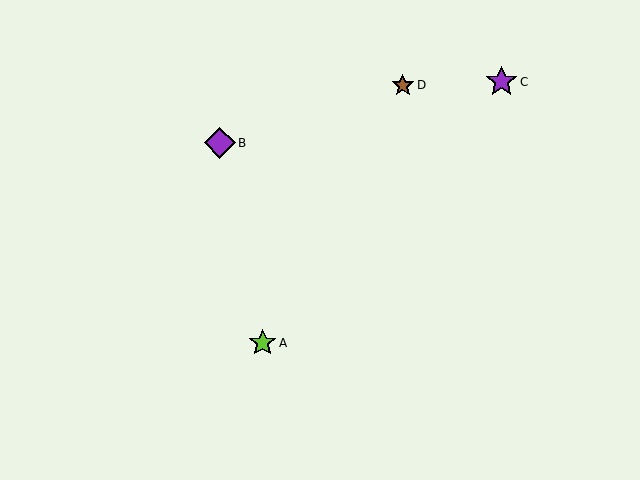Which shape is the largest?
The purple star (labeled C) is the largest.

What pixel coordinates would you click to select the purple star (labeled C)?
Click at (502, 82) to select the purple star C.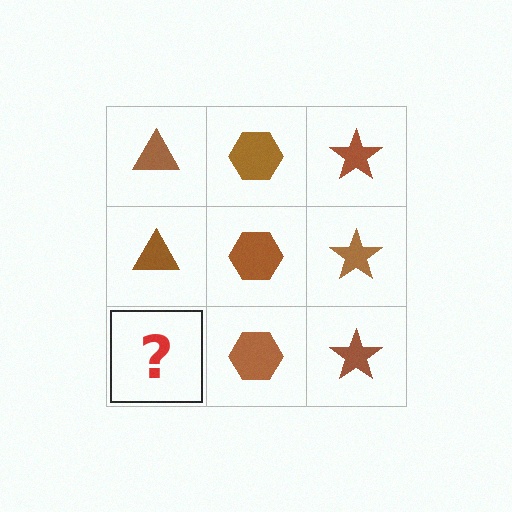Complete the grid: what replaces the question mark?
The question mark should be replaced with a brown triangle.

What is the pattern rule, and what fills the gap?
The rule is that each column has a consistent shape. The gap should be filled with a brown triangle.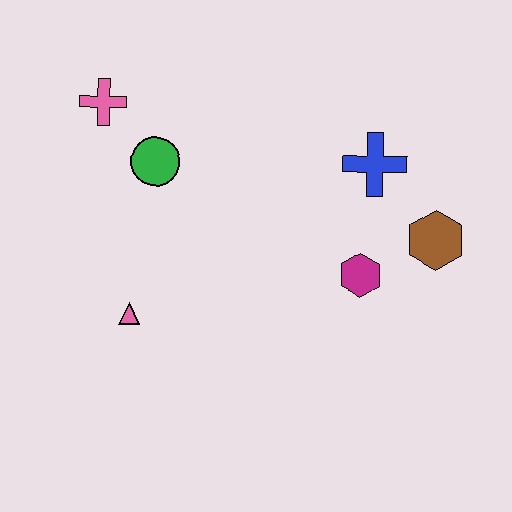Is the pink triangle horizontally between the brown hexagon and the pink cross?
Yes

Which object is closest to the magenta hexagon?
The brown hexagon is closest to the magenta hexagon.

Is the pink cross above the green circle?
Yes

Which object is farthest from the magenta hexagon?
The pink cross is farthest from the magenta hexagon.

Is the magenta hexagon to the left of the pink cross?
No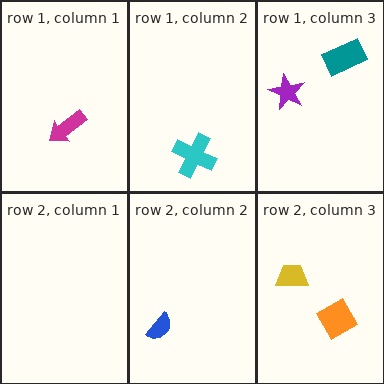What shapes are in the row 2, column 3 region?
The yellow trapezoid, the orange diamond.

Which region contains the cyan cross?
The row 1, column 2 region.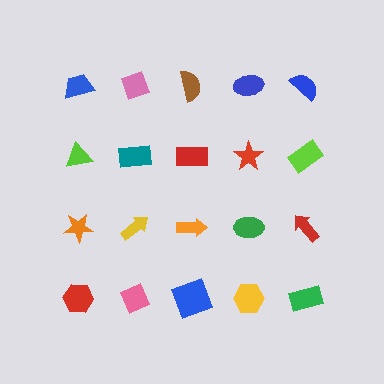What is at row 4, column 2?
A pink diamond.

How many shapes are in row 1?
5 shapes.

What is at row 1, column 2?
A pink diamond.